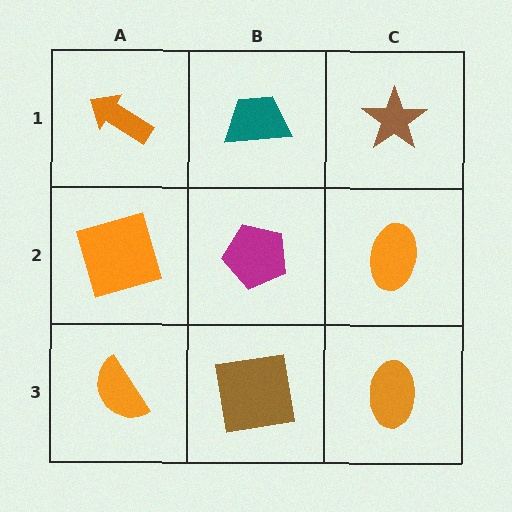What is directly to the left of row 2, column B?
An orange square.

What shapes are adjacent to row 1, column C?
An orange ellipse (row 2, column C), a teal trapezoid (row 1, column B).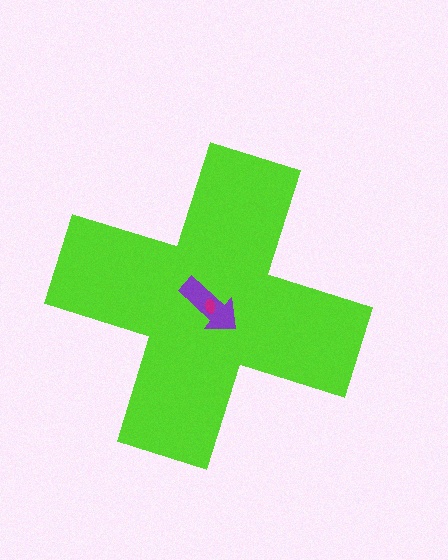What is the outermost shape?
The lime cross.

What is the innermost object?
The magenta ellipse.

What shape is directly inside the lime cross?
The purple arrow.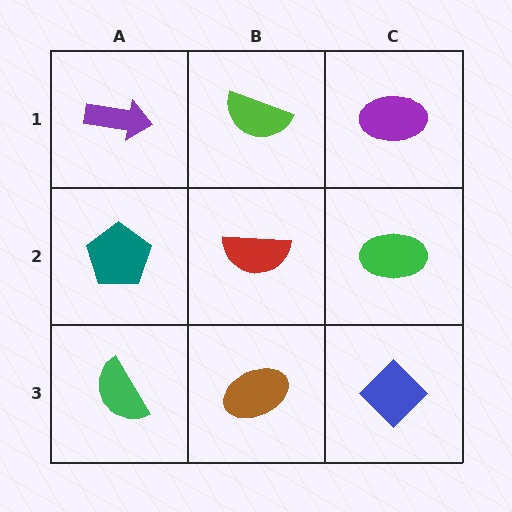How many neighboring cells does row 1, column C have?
2.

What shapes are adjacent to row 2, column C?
A purple ellipse (row 1, column C), a blue diamond (row 3, column C), a red semicircle (row 2, column B).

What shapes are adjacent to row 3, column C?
A green ellipse (row 2, column C), a brown ellipse (row 3, column B).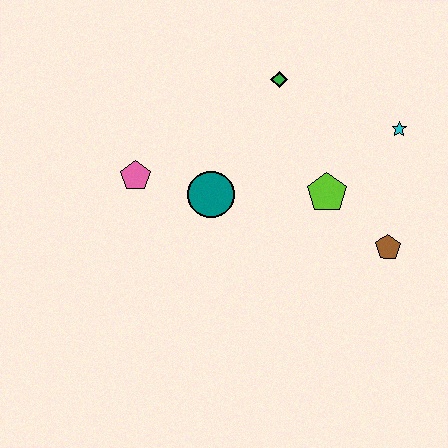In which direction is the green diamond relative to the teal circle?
The green diamond is above the teal circle.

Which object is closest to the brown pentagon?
The lime pentagon is closest to the brown pentagon.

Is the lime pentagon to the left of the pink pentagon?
No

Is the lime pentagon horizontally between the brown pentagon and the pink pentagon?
Yes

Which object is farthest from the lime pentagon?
The pink pentagon is farthest from the lime pentagon.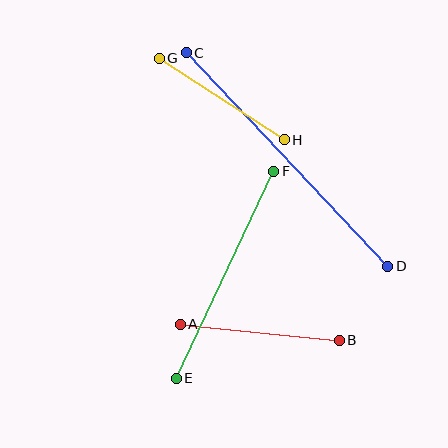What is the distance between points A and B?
The distance is approximately 160 pixels.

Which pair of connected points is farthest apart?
Points C and D are farthest apart.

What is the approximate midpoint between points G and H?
The midpoint is at approximately (222, 99) pixels.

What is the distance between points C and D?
The distance is approximately 294 pixels.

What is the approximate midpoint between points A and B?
The midpoint is at approximately (260, 332) pixels.